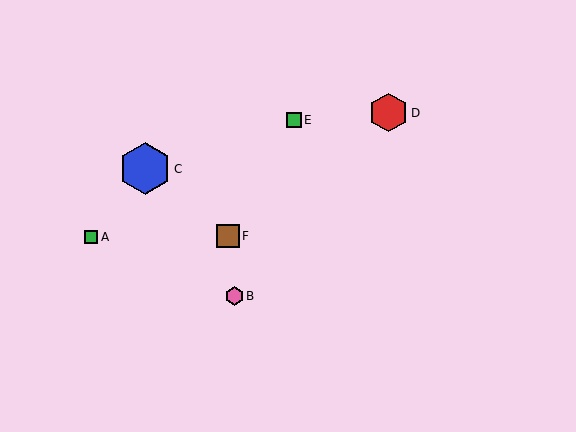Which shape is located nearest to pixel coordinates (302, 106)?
The green square (labeled E) at (294, 120) is nearest to that location.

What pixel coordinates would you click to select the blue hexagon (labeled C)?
Click at (145, 169) to select the blue hexagon C.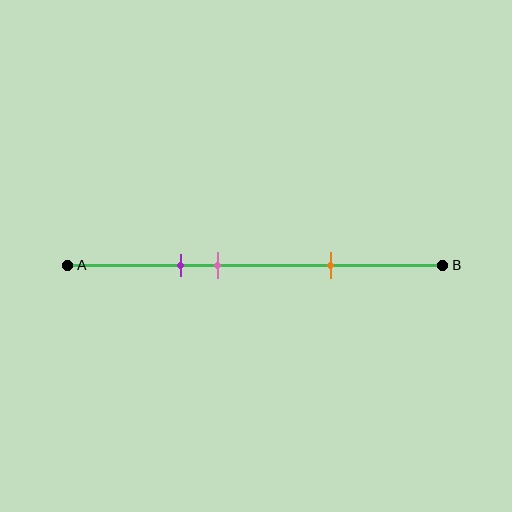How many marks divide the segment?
There are 3 marks dividing the segment.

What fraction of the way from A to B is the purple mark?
The purple mark is approximately 30% (0.3) of the way from A to B.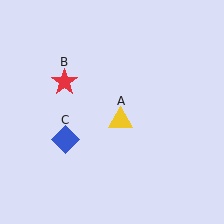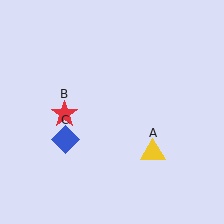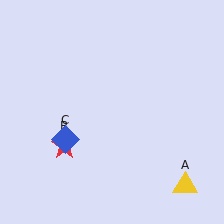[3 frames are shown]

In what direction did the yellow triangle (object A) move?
The yellow triangle (object A) moved down and to the right.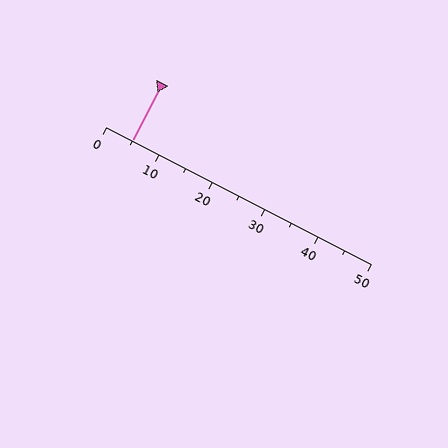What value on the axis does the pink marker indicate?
The marker indicates approximately 5.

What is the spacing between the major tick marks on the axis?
The major ticks are spaced 10 apart.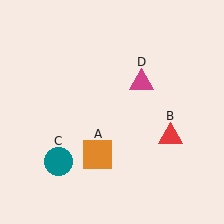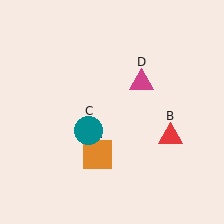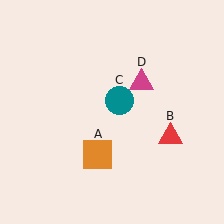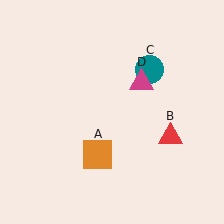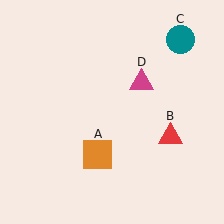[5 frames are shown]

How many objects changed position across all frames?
1 object changed position: teal circle (object C).